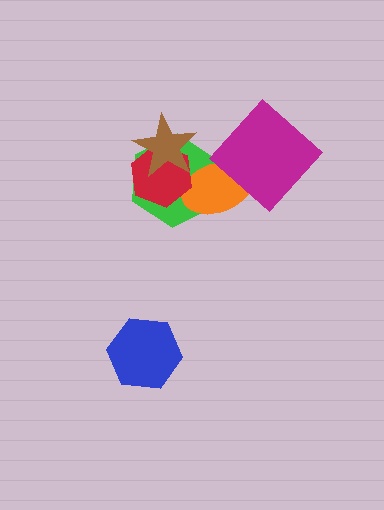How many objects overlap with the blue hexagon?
0 objects overlap with the blue hexagon.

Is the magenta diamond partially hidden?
No, no other shape covers it.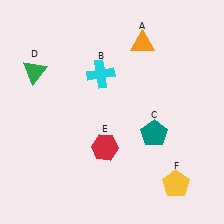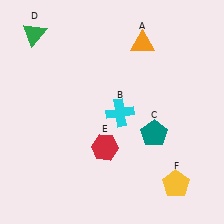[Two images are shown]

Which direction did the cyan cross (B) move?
The cyan cross (B) moved down.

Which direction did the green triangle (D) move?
The green triangle (D) moved up.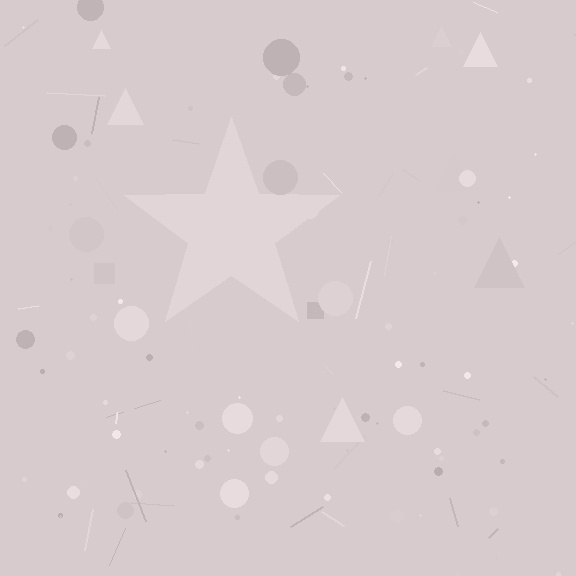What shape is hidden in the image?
A star is hidden in the image.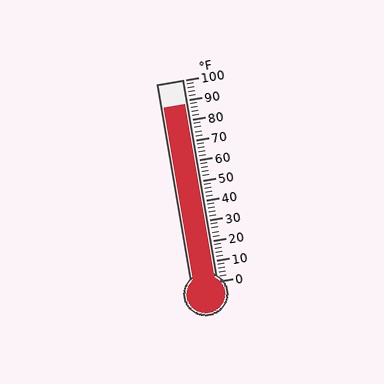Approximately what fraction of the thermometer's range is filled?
The thermometer is filled to approximately 90% of its range.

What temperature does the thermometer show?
The thermometer shows approximately 88°F.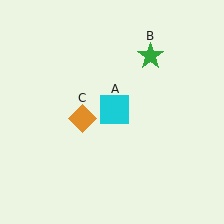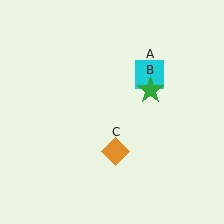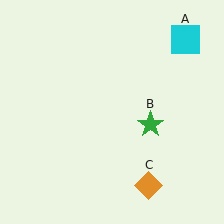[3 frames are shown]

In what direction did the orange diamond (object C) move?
The orange diamond (object C) moved down and to the right.